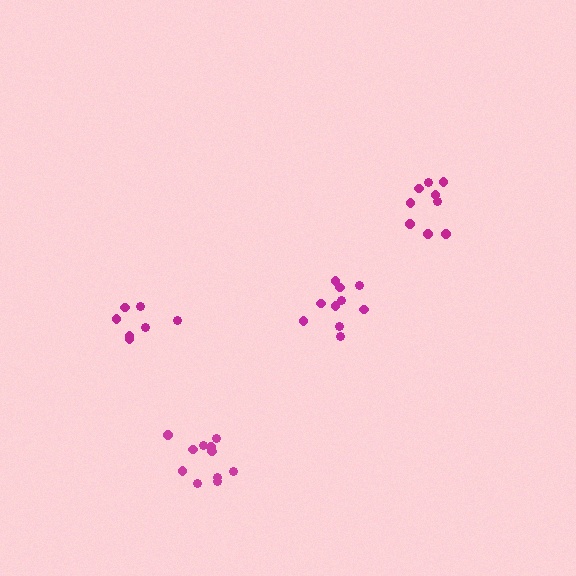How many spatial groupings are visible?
There are 4 spatial groupings.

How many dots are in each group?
Group 1: 10 dots, Group 2: 9 dots, Group 3: 7 dots, Group 4: 11 dots (37 total).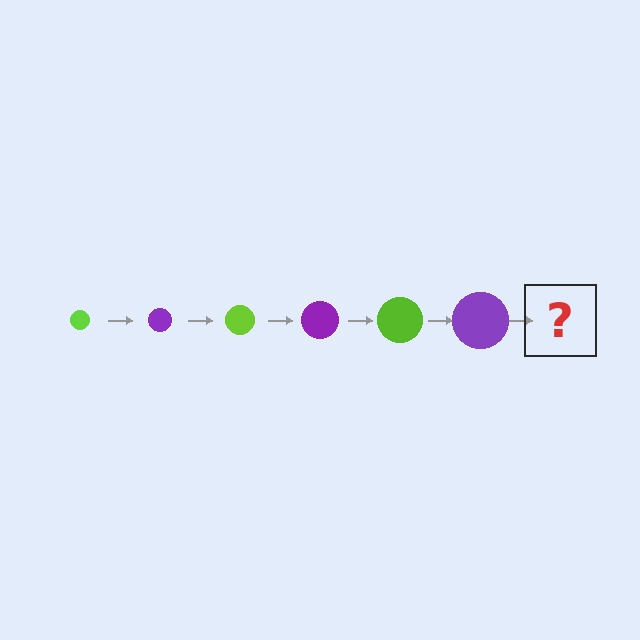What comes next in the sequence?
The next element should be a lime circle, larger than the previous one.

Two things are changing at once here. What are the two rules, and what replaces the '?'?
The two rules are that the circle grows larger each step and the color cycles through lime and purple. The '?' should be a lime circle, larger than the previous one.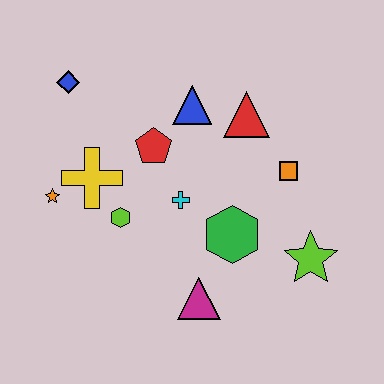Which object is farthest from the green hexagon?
The blue diamond is farthest from the green hexagon.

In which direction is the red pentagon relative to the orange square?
The red pentagon is to the left of the orange square.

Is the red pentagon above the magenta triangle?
Yes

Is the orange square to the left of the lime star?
Yes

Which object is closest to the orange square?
The red triangle is closest to the orange square.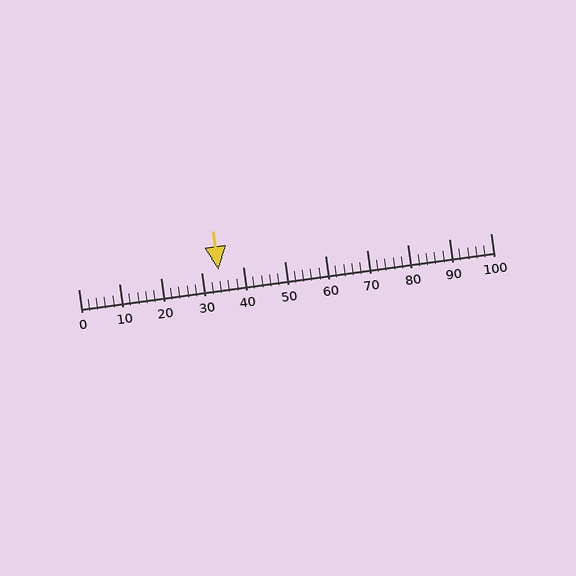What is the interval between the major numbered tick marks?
The major tick marks are spaced 10 units apart.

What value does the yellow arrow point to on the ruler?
The yellow arrow points to approximately 34.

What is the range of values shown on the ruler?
The ruler shows values from 0 to 100.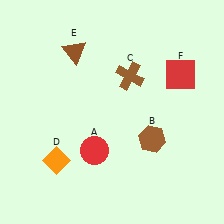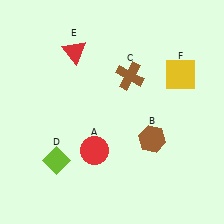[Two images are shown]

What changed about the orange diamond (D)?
In Image 1, D is orange. In Image 2, it changed to lime.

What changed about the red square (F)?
In Image 1, F is red. In Image 2, it changed to yellow.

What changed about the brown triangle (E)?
In Image 1, E is brown. In Image 2, it changed to red.